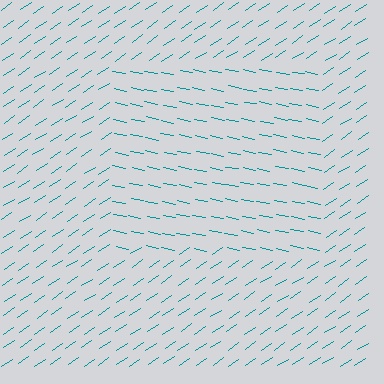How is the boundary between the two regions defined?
The boundary is defined purely by a change in line orientation (approximately 45 degrees difference). All lines are the same color and thickness.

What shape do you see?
I see a rectangle.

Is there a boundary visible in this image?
Yes, there is a texture boundary formed by a change in line orientation.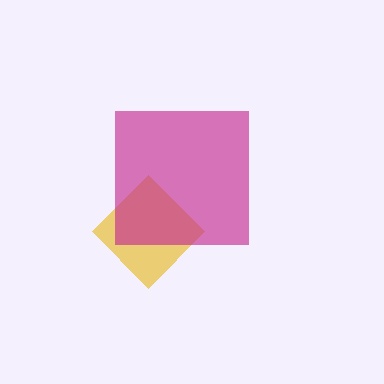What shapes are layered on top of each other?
The layered shapes are: a yellow diamond, a magenta square.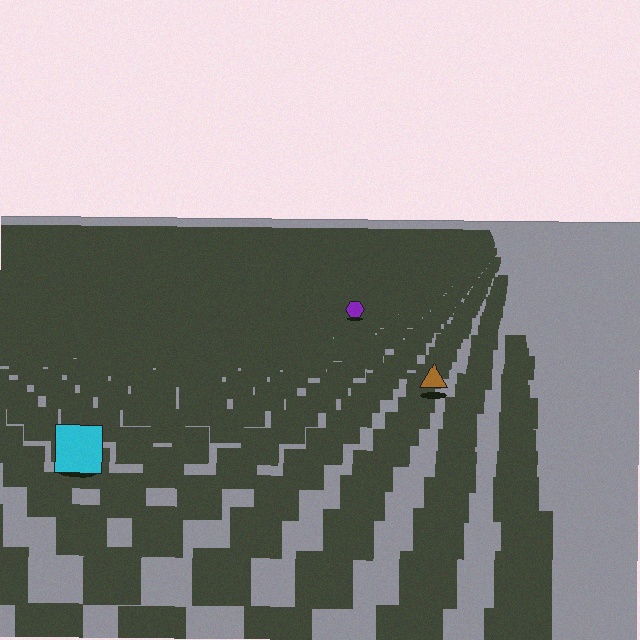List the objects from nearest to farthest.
From nearest to farthest: the cyan square, the brown triangle, the purple hexagon.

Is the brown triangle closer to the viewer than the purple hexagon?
Yes. The brown triangle is closer — you can tell from the texture gradient: the ground texture is coarser near it.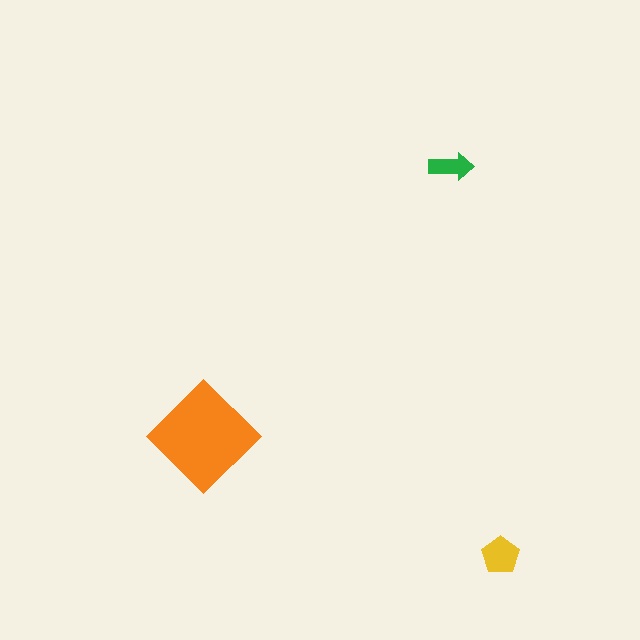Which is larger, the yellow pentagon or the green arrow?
The yellow pentagon.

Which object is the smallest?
The green arrow.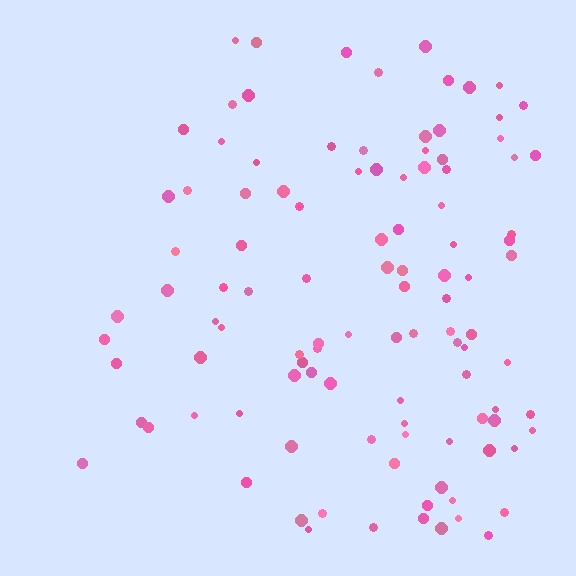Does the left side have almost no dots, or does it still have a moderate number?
Still a moderate number, just noticeably fewer than the right.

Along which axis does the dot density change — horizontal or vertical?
Horizontal.